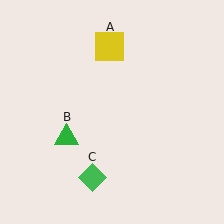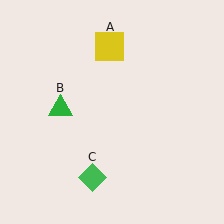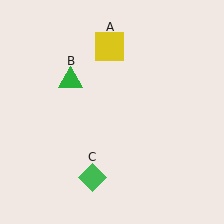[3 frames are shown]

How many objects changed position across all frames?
1 object changed position: green triangle (object B).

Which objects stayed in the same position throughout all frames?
Yellow square (object A) and green diamond (object C) remained stationary.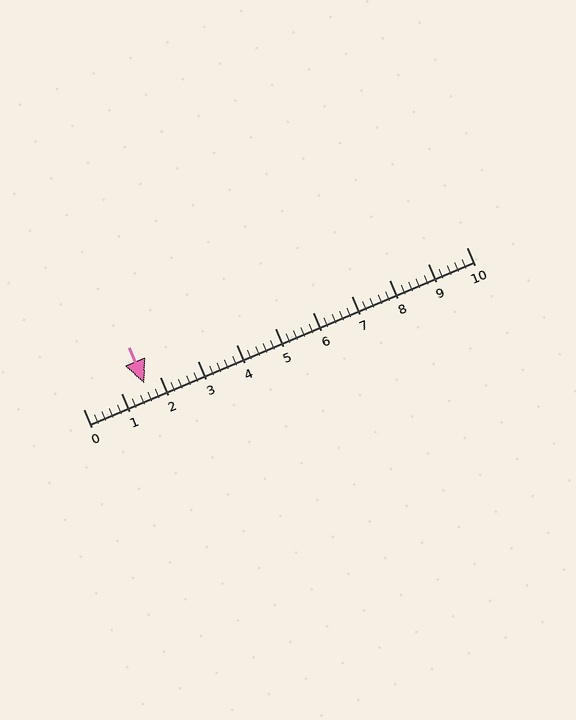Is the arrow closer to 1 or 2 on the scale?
The arrow is closer to 2.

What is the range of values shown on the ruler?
The ruler shows values from 0 to 10.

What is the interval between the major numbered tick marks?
The major tick marks are spaced 1 units apart.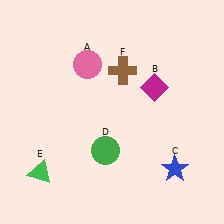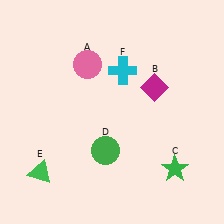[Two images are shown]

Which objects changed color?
C changed from blue to green. F changed from brown to cyan.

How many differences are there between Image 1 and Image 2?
There are 2 differences between the two images.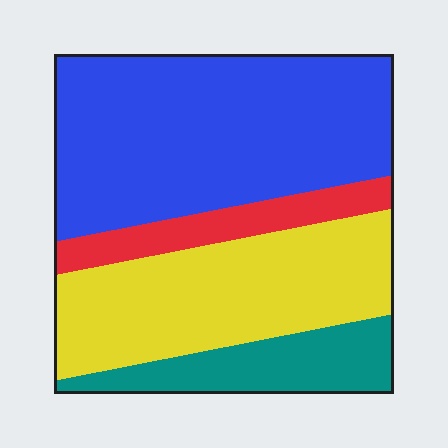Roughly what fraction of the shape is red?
Red takes up less than a quarter of the shape.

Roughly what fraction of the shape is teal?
Teal covers about 15% of the shape.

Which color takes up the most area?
Blue, at roughly 45%.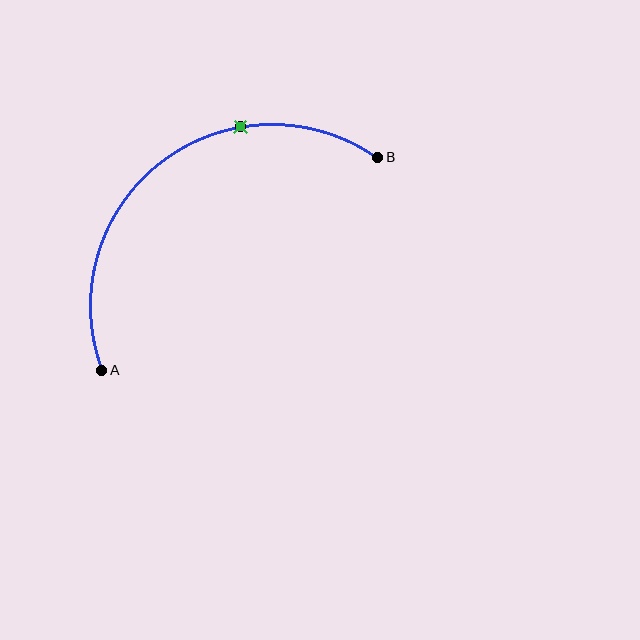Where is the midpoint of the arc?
The arc midpoint is the point on the curve farthest from the straight line joining A and B. It sits above and to the left of that line.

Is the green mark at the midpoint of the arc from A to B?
No. The green mark lies on the arc but is closer to endpoint B. The arc midpoint would be at the point on the curve equidistant along the arc from both A and B.